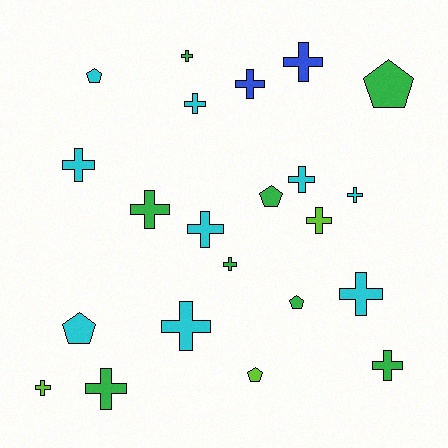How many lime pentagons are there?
There is 1 lime pentagon.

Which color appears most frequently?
Cyan, with 9 objects.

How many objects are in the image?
There are 22 objects.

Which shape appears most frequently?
Cross, with 16 objects.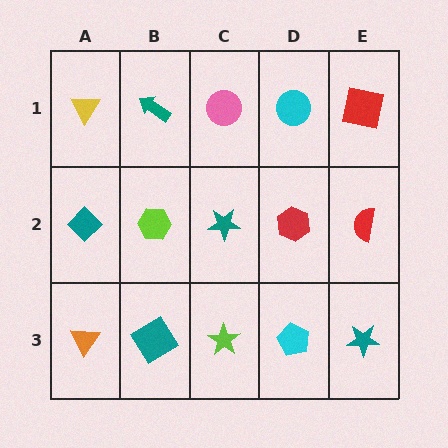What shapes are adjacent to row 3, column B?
A lime hexagon (row 2, column B), an orange triangle (row 3, column A), a lime star (row 3, column C).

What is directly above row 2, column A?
A yellow triangle.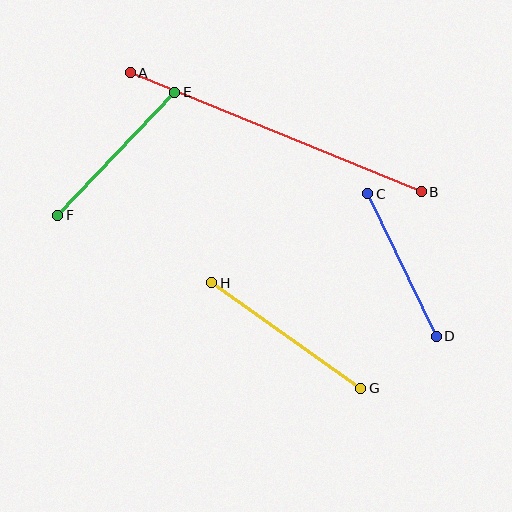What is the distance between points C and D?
The distance is approximately 158 pixels.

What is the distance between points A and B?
The distance is approximately 314 pixels.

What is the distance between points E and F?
The distance is approximately 170 pixels.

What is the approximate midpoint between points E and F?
The midpoint is at approximately (116, 154) pixels.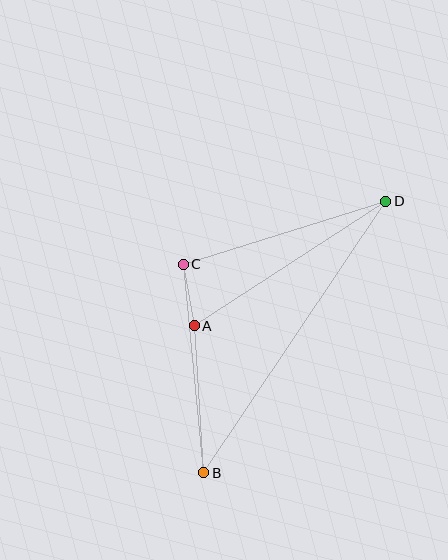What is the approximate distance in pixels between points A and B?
The distance between A and B is approximately 147 pixels.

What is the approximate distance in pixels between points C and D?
The distance between C and D is approximately 212 pixels.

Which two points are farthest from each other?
Points B and D are farthest from each other.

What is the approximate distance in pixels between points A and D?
The distance between A and D is approximately 228 pixels.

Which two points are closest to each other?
Points A and C are closest to each other.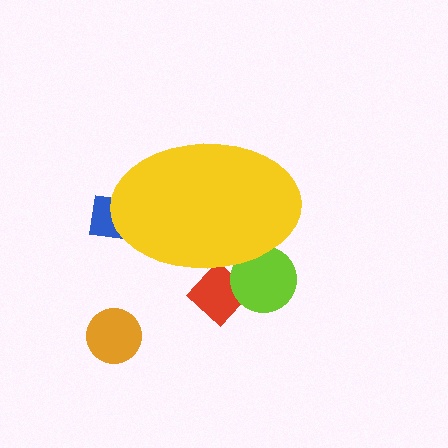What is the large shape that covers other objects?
A yellow ellipse.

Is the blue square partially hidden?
Yes, the blue square is partially hidden behind the yellow ellipse.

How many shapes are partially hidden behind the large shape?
3 shapes are partially hidden.